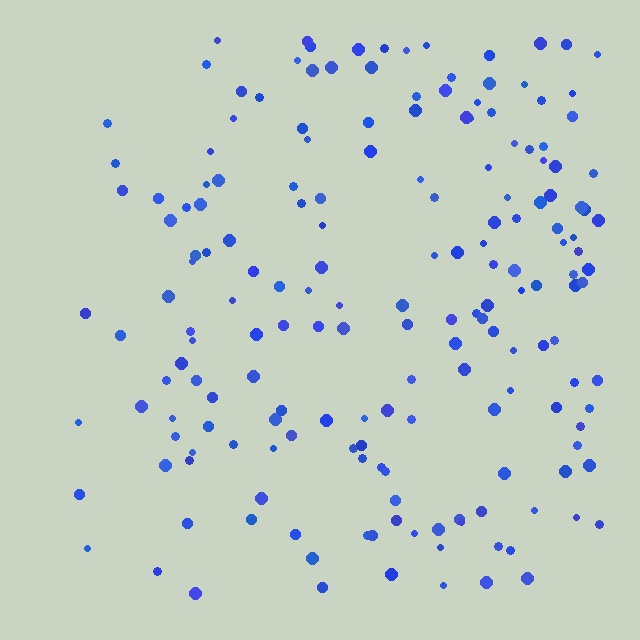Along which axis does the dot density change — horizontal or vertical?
Horizontal.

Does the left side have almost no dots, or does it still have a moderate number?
Still a moderate number, just noticeably fewer than the right.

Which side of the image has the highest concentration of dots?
The right.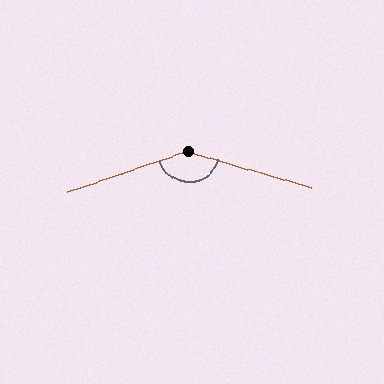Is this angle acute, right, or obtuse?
It is obtuse.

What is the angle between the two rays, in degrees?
Approximately 145 degrees.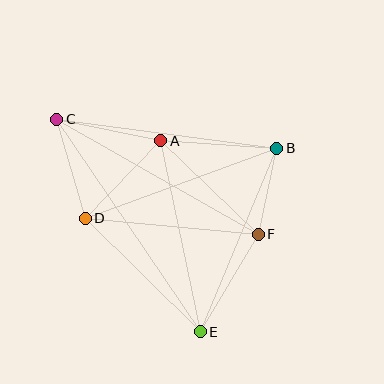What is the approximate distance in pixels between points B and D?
The distance between B and D is approximately 204 pixels.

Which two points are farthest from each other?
Points C and E are farthest from each other.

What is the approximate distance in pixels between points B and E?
The distance between B and E is approximately 199 pixels.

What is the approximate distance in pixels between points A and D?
The distance between A and D is approximately 108 pixels.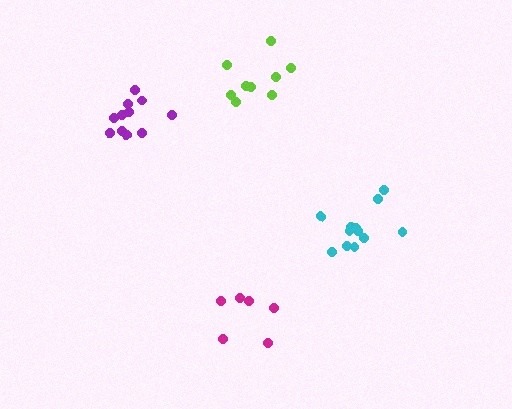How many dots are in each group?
Group 1: 11 dots, Group 2: 6 dots, Group 3: 12 dots, Group 4: 9 dots (38 total).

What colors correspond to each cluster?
The clusters are colored: purple, magenta, cyan, lime.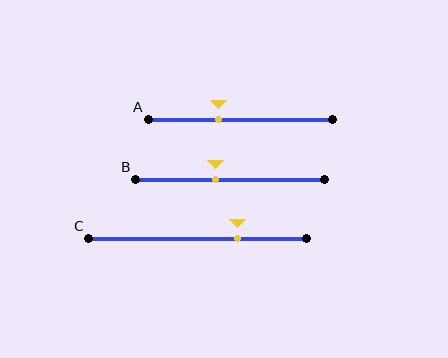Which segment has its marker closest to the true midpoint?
Segment B has its marker closest to the true midpoint.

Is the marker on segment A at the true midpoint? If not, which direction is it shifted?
No, the marker on segment A is shifted to the left by about 12% of the segment length.